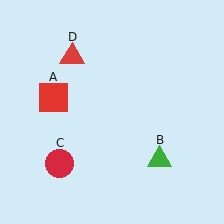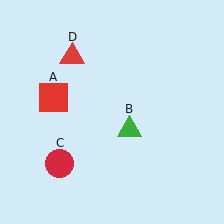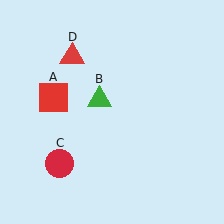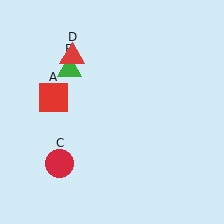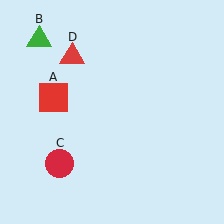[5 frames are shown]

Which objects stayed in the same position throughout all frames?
Red square (object A) and red circle (object C) and red triangle (object D) remained stationary.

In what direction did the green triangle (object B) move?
The green triangle (object B) moved up and to the left.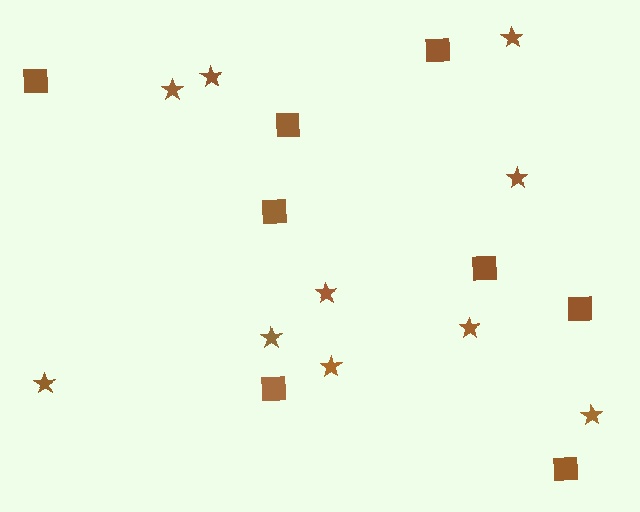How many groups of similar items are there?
There are 2 groups: one group of stars (10) and one group of squares (8).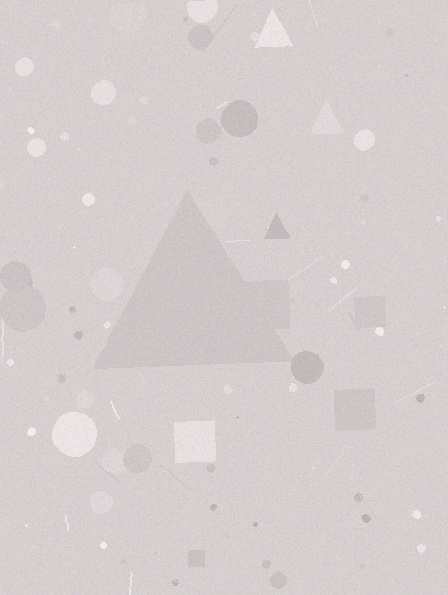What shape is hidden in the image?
A triangle is hidden in the image.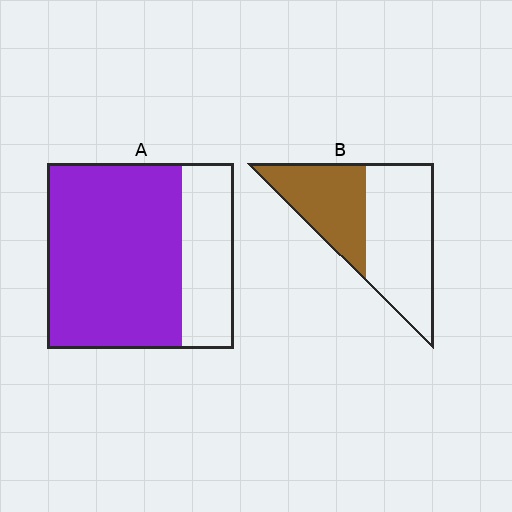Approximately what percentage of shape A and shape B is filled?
A is approximately 70% and B is approximately 40%.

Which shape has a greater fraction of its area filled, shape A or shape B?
Shape A.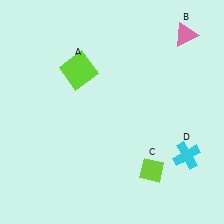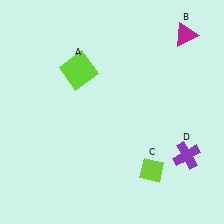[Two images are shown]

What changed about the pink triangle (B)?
In Image 1, B is pink. In Image 2, it changed to magenta.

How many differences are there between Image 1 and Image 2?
There are 2 differences between the two images.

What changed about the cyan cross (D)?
In Image 1, D is cyan. In Image 2, it changed to purple.